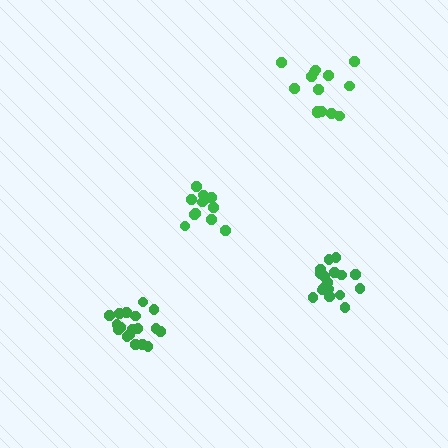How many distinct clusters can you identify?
There are 4 distinct clusters.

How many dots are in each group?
Group 1: 17 dots, Group 2: 12 dots, Group 3: 14 dots, Group 4: 18 dots (61 total).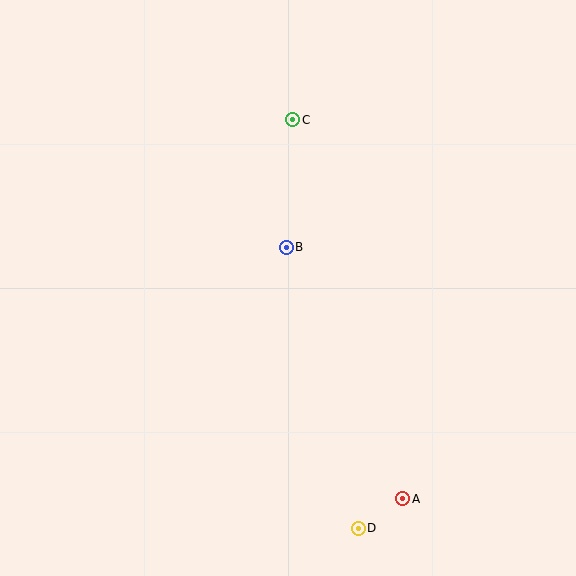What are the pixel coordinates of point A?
Point A is at (403, 499).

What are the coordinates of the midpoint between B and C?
The midpoint between B and C is at (290, 184).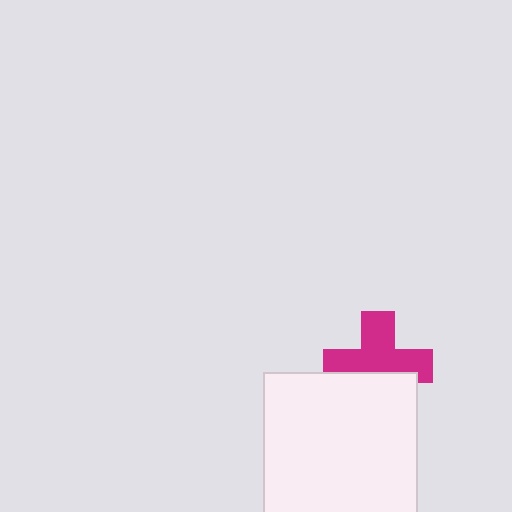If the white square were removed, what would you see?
You would see the complete magenta cross.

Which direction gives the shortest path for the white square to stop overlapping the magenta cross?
Moving down gives the shortest separation.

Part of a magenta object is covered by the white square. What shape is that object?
It is a cross.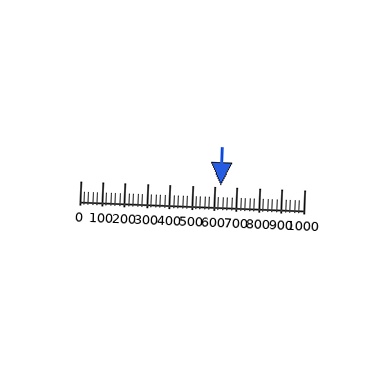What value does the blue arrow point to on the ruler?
The blue arrow points to approximately 629.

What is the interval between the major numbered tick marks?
The major tick marks are spaced 100 units apart.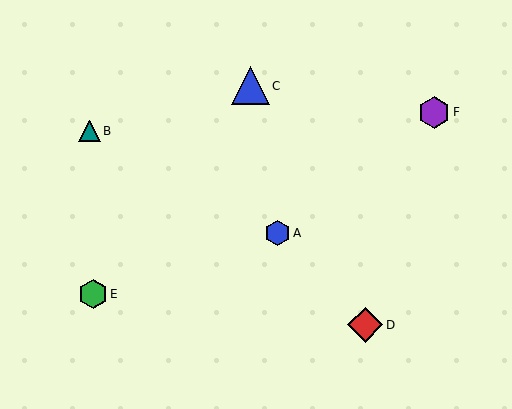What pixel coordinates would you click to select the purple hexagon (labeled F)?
Click at (434, 112) to select the purple hexagon F.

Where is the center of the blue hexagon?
The center of the blue hexagon is at (277, 233).